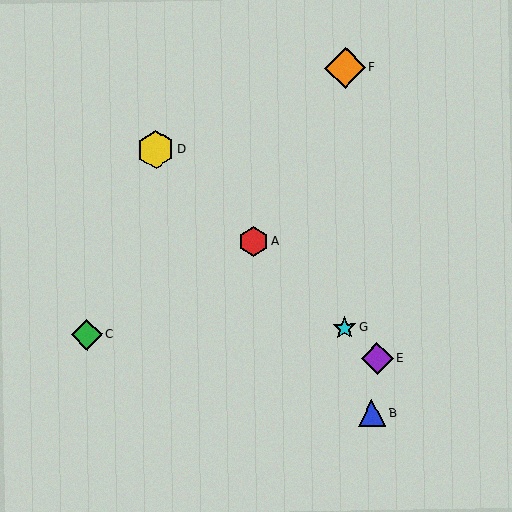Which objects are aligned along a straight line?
Objects A, D, E, G are aligned along a straight line.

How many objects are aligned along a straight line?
4 objects (A, D, E, G) are aligned along a straight line.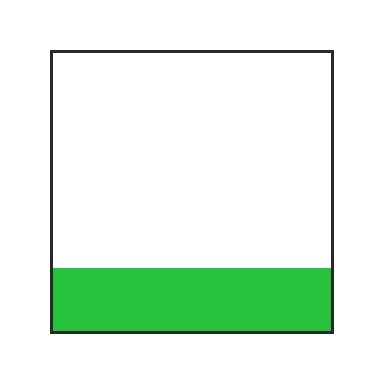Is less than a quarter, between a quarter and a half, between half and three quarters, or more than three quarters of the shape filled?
Less than a quarter.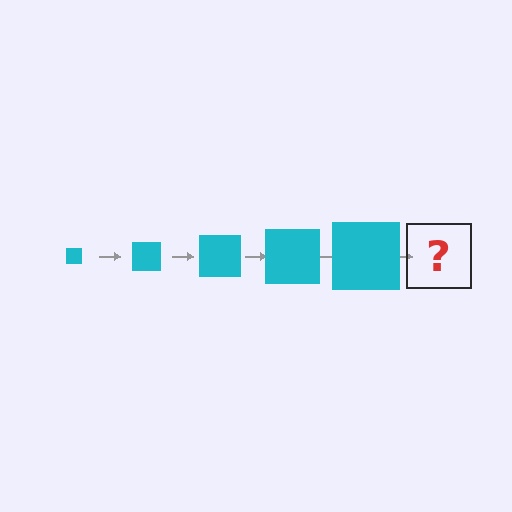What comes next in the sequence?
The next element should be a cyan square, larger than the previous one.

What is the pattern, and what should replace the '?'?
The pattern is that the square gets progressively larger each step. The '?' should be a cyan square, larger than the previous one.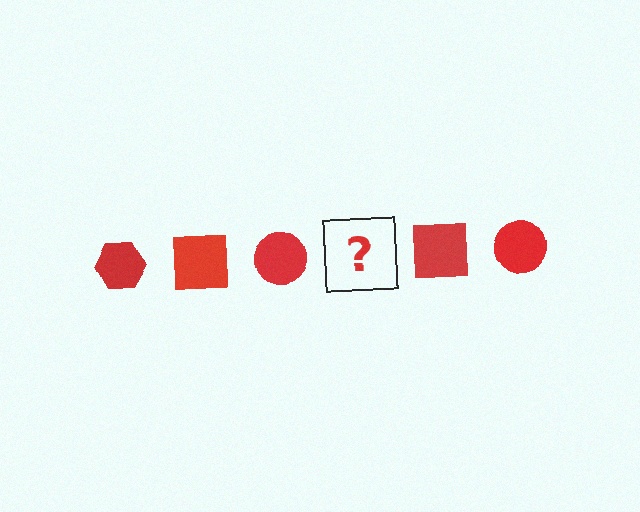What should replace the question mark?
The question mark should be replaced with a red hexagon.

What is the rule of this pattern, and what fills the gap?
The rule is that the pattern cycles through hexagon, square, circle shapes in red. The gap should be filled with a red hexagon.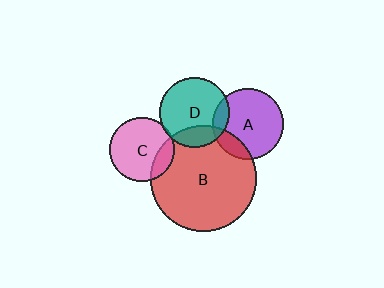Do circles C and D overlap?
Yes.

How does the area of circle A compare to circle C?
Approximately 1.2 times.